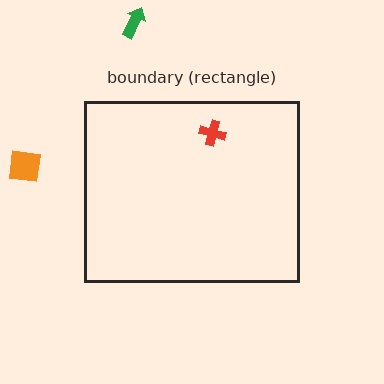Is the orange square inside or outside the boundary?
Outside.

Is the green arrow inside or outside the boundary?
Outside.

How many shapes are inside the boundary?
1 inside, 2 outside.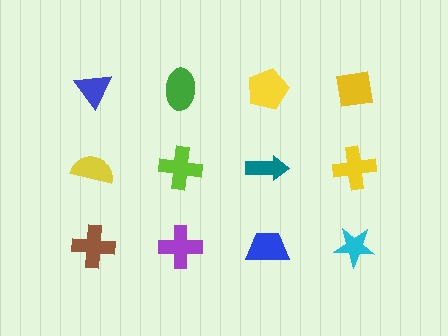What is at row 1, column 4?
A yellow square.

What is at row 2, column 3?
A teal arrow.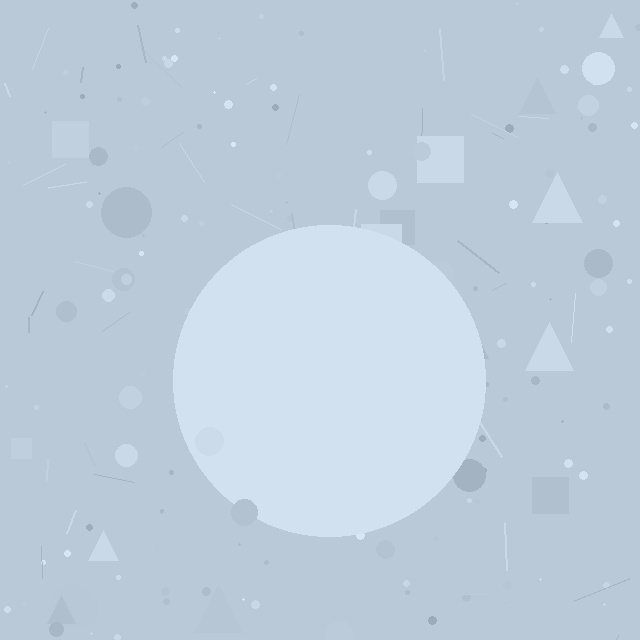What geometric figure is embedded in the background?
A circle is embedded in the background.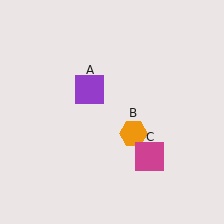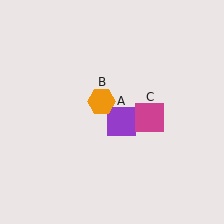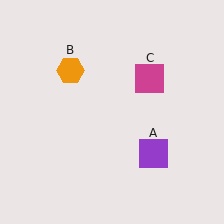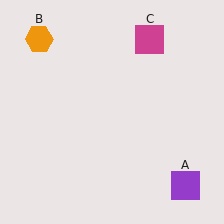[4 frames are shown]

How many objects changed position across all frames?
3 objects changed position: purple square (object A), orange hexagon (object B), magenta square (object C).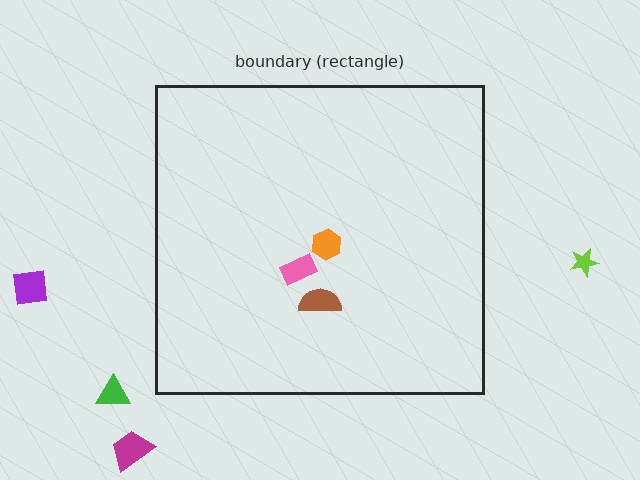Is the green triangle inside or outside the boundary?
Outside.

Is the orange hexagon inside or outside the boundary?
Inside.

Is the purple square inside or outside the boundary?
Outside.